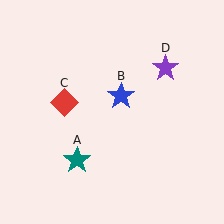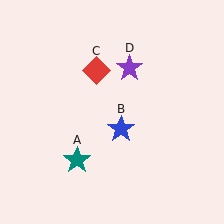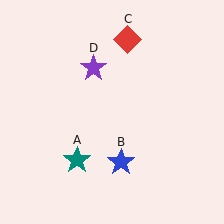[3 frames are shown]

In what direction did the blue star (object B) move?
The blue star (object B) moved down.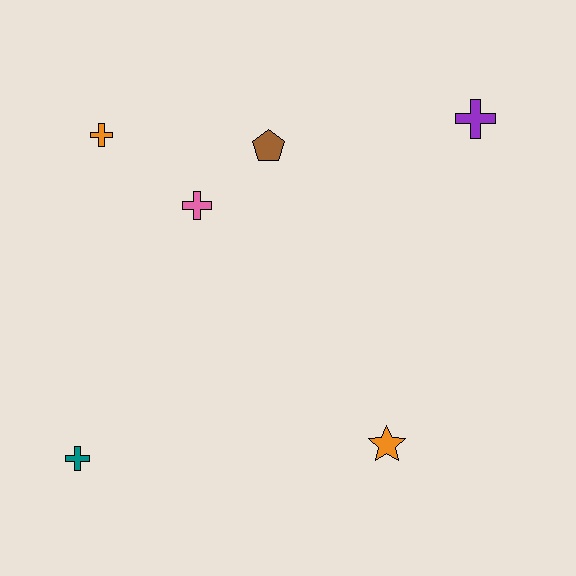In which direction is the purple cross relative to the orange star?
The purple cross is above the orange star.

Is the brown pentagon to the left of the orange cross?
No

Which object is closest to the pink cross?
The brown pentagon is closest to the pink cross.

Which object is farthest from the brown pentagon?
The teal cross is farthest from the brown pentagon.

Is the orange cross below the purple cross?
Yes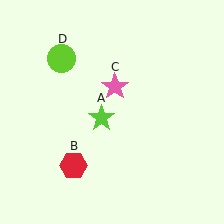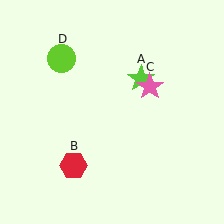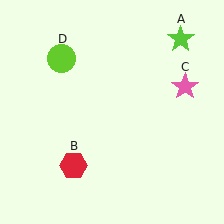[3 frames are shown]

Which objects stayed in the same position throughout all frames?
Red hexagon (object B) and lime circle (object D) remained stationary.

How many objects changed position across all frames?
2 objects changed position: lime star (object A), pink star (object C).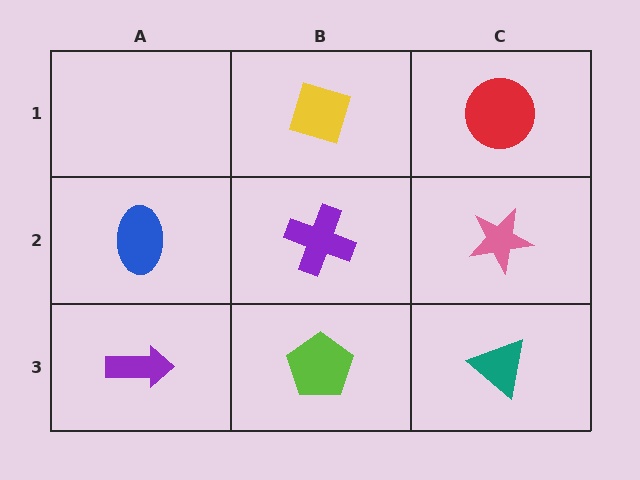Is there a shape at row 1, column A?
No, that cell is empty.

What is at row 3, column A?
A purple arrow.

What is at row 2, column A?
A blue ellipse.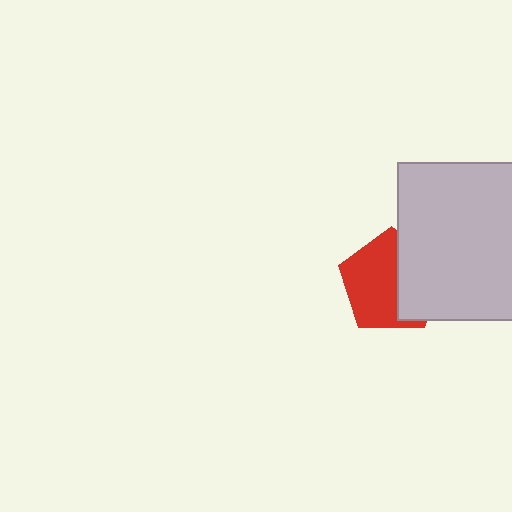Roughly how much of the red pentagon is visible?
About half of it is visible (roughly 60%).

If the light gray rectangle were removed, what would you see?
You would see the complete red pentagon.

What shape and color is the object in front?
The object in front is a light gray rectangle.